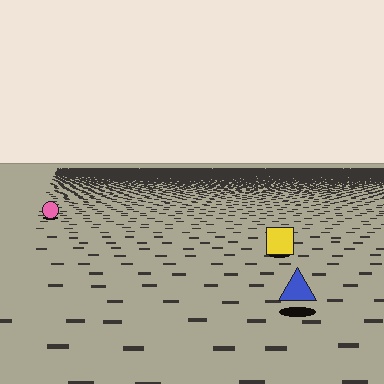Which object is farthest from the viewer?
The pink circle is farthest from the viewer. It appears smaller and the ground texture around it is denser.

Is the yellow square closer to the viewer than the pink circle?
Yes. The yellow square is closer — you can tell from the texture gradient: the ground texture is coarser near it.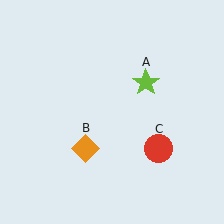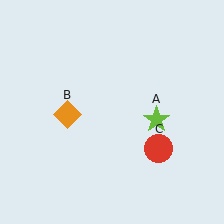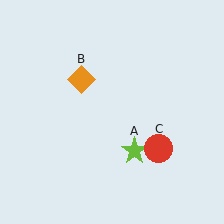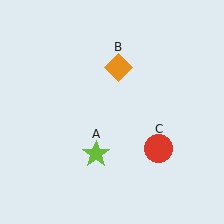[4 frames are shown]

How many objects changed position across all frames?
2 objects changed position: lime star (object A), orange diamond (object B).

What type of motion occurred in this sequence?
The lime star (object A), orange diamond (object B) rotated clockwise around the center of the scene.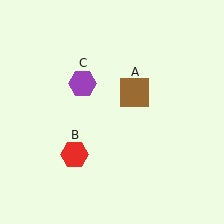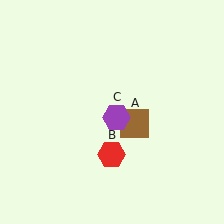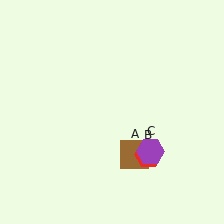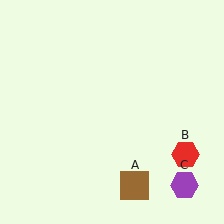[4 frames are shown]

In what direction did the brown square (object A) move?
The brown square (object A) moved down.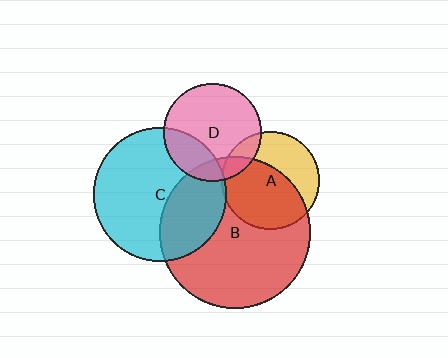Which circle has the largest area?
Circle B (red).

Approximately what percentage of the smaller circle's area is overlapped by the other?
Approximately 25%.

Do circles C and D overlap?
Yes.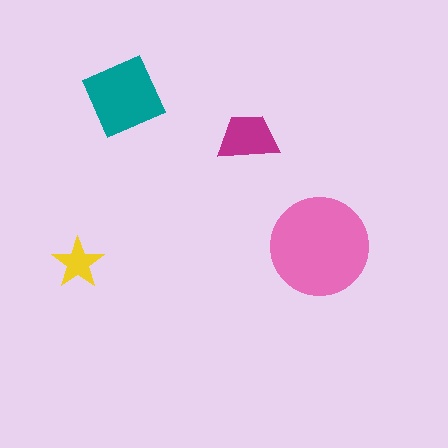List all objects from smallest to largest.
The yellow star, the magenta trapezoid, the teal diamond, the pink circle.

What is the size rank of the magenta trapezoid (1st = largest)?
3rd.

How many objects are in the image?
There are 4 objects in the image.